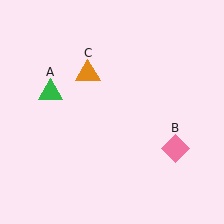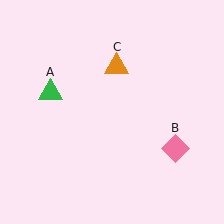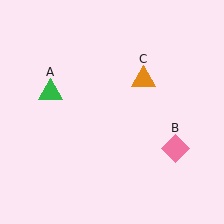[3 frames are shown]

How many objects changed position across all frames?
1 object changed position: orange triangle (object C).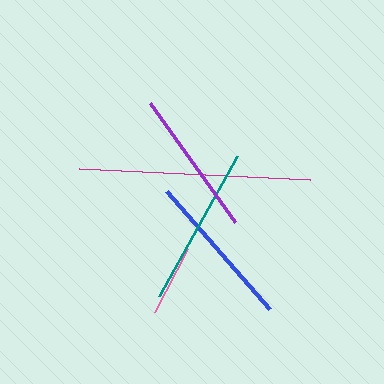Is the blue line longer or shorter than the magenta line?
The magenta line is longer than the blue line.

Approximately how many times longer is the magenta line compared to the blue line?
The magenta line is approximately 1.5 times the length of the blue line.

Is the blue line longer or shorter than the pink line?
The blue line is longer than the pink line.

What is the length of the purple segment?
The purple segment is approximately 146 pixels long.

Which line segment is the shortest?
The pink line is the shortest at approximately 71 pixels.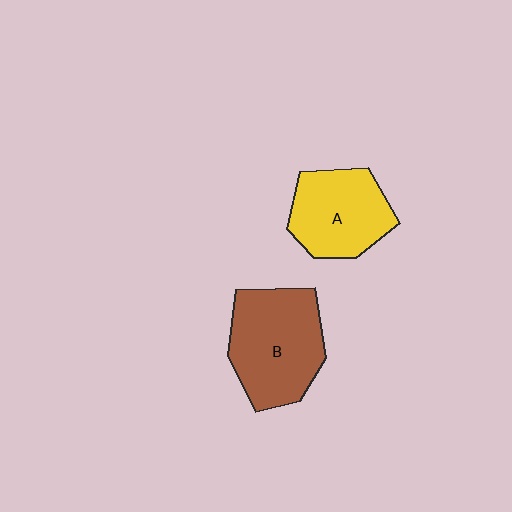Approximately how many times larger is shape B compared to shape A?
Approximately 1.3 times.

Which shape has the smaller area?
Shape A (yellow).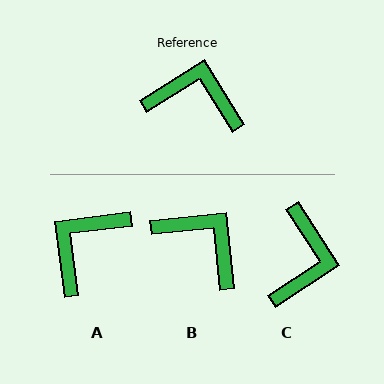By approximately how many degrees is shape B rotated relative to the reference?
Approximately 26 degrees clockwise.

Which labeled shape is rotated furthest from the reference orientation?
C, about 89 degrees away.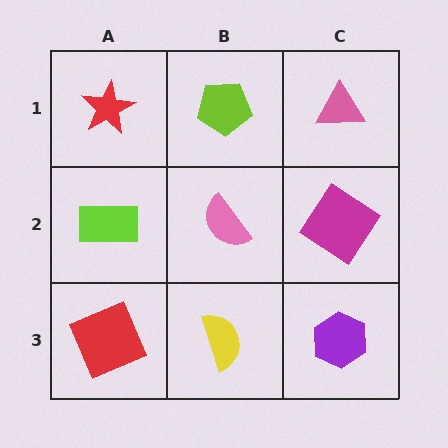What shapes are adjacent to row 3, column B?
A pink semicircle (row 2, column B), a red square (row 3, column A), a purple hexagon (row 3, column C).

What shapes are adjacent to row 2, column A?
A red star (row 1, column A), a red square (row 3, column A), a pink semicircle (row 2, column B).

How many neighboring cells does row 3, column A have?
2.